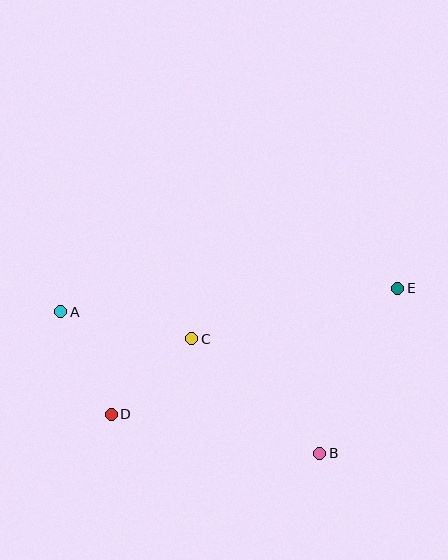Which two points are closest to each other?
Points C and D are closest to each other.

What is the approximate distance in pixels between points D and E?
The distance between D and E is approximately 313 pixels.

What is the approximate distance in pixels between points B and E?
The distance between B and E is approximately 183 pixels.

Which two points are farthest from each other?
Points A and E are farthest from each other.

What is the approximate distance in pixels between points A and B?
The distance between A and B is approximately 295 pixels.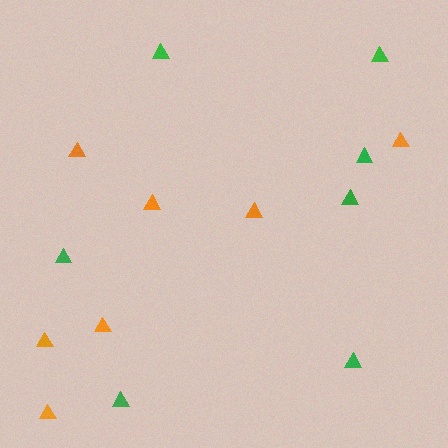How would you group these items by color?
There are 2 groups: one group of green triangles (7) and one group of orange triangles (7).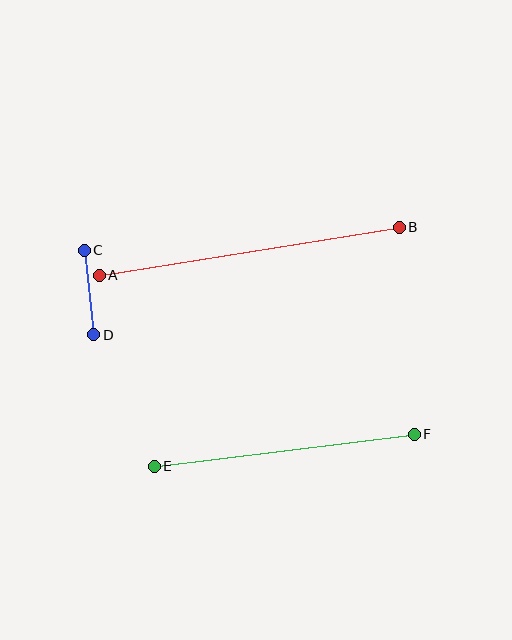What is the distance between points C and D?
The distance is approximately 85 pixels.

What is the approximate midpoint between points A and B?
The midpoint is at approximately (249, 251) pixels.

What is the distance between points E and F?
The distance is approximately 262 pixels.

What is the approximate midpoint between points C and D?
The midpoint is at approximately (89, 293) pixels.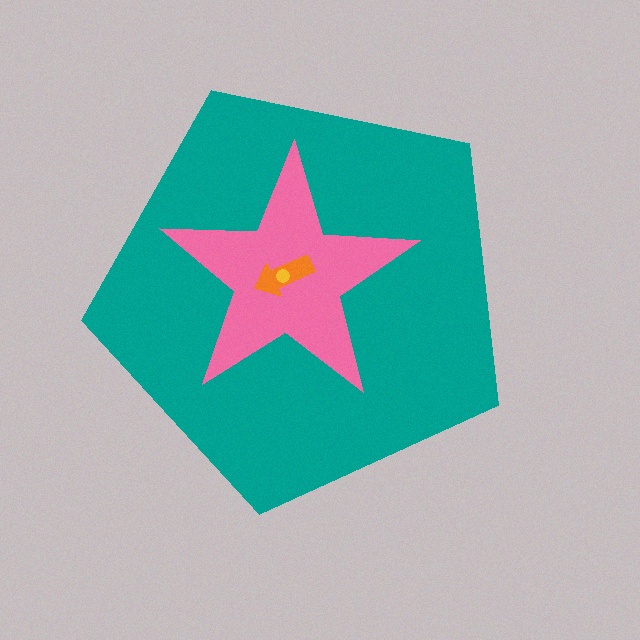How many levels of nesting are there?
4.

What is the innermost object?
The yellow circle.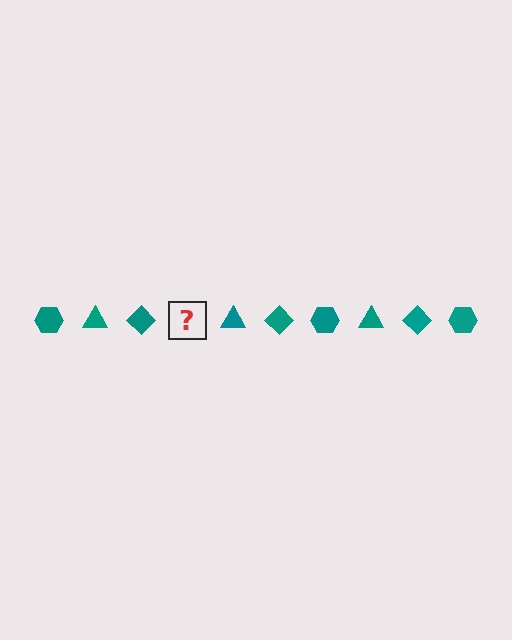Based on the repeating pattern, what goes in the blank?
The blank should be a teal hexagon.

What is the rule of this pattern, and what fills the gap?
The rule is that the pattern cycles through hexagon, triangle, diamond shapes in teal. The gap should be filled with a teal hexagon.